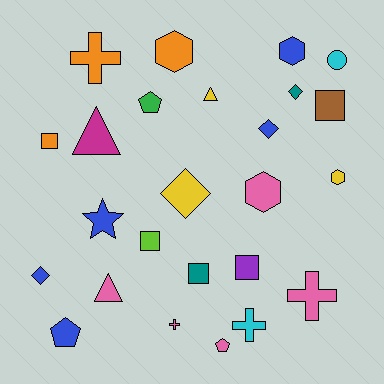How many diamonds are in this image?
There are 4 diamonds.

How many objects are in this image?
There are 25 objects.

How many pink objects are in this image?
There are 5 pink objects.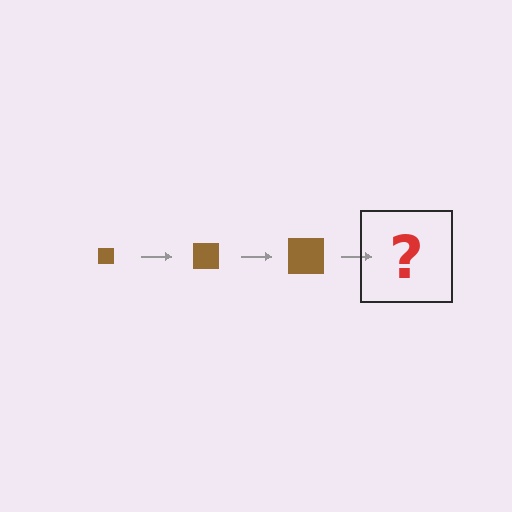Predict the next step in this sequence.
The next step is a brown square, larger than the previous one.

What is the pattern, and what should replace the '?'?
The pattern is that the square gets progressively larger each step. The '?' should be a brown square, larger than the previous one.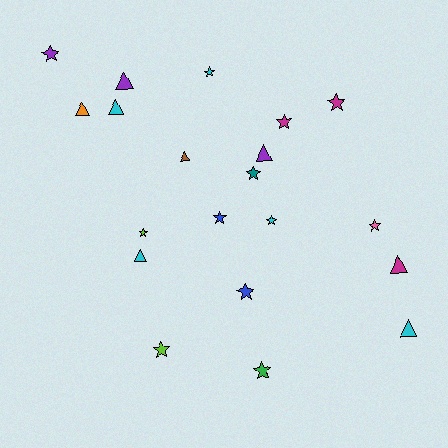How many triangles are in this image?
There are 8 triangles.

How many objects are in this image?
There are 20 objects.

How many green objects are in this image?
There is 1 green object.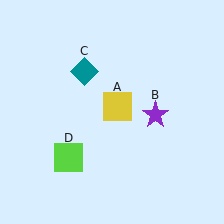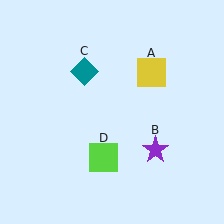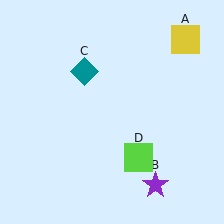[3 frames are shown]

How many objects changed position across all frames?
3 objects changed position: yellow square (object A), purple star (object B), lime square (object D).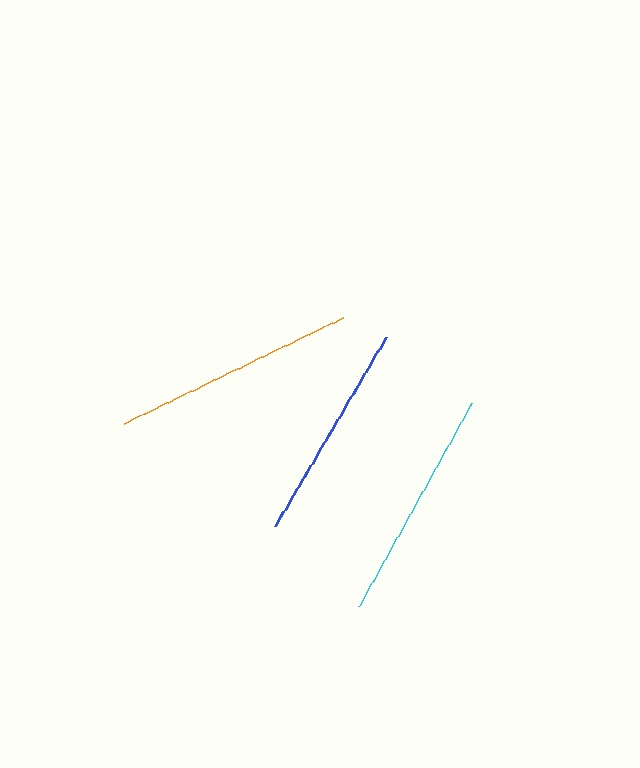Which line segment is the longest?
The orange line is the longest at approximately 244 pixels.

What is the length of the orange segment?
The orange segment is approximately 244 pixels long.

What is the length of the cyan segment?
The cyan segment is approximately 232 pixels long.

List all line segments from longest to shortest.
From longest to shortest: orange, cyan, blue.